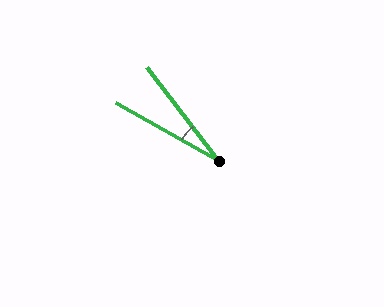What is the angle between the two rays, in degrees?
Approximately 23 degrees.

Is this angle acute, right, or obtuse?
It is acute.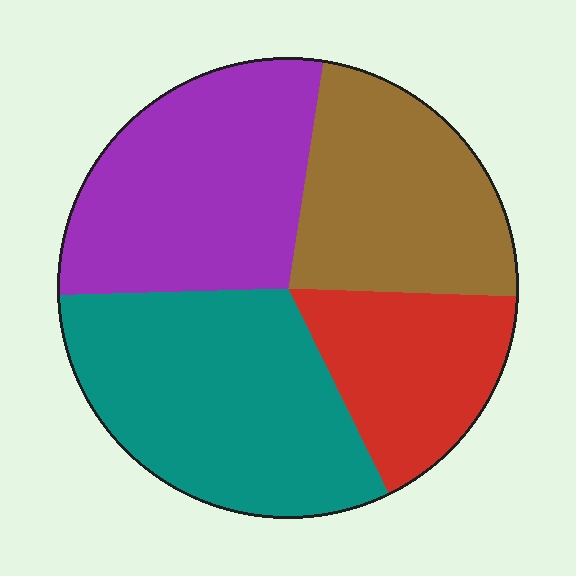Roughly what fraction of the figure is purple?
Purple takes up between a sixth and a third of the figure.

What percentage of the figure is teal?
Teal takes up about one third (1/3) of the figure.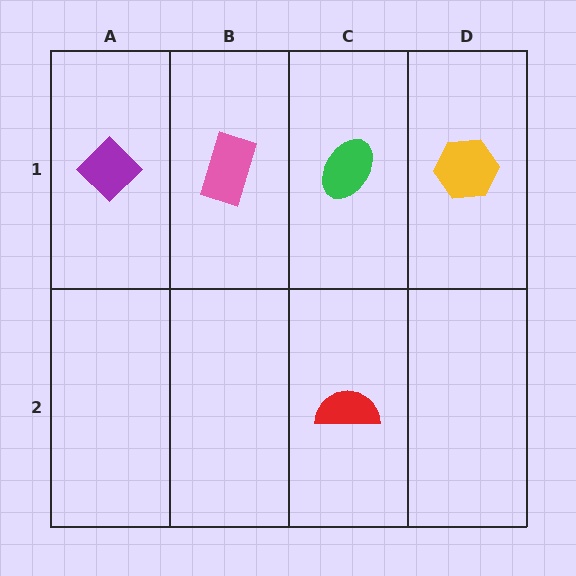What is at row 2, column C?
A red semicircle.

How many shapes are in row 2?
1 shape.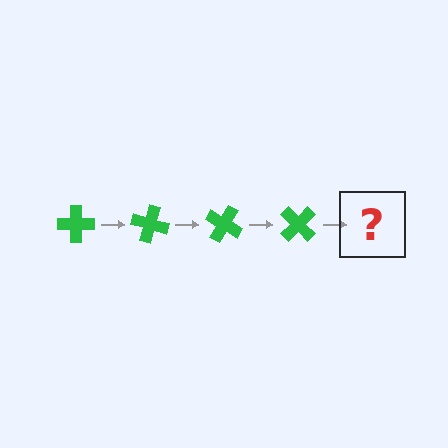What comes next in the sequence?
The next element should be a green cross rotated 60 degrees.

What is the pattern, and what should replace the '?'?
The pattern is that the cross rotates 15 degrees each step. The '?' should be a green cross rotated 60 degrees.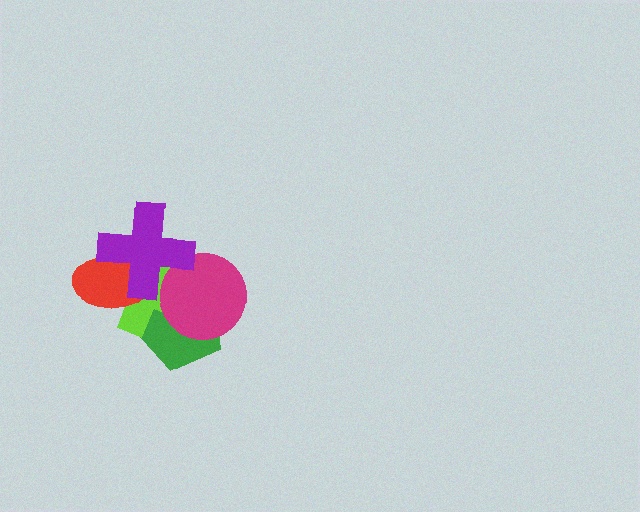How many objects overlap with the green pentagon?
3 objects overlap with the green pentagon.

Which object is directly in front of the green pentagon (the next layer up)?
The lime cross is directly in front of the green pentagon.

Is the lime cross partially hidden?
Yes, it is partially covered by another shape.